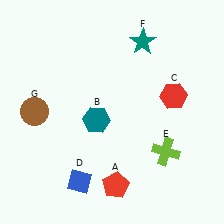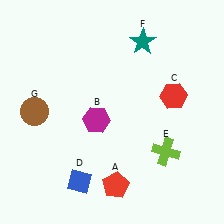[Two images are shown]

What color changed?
The hexagon (B) changed from teal in Image 1 to magenta in Image 2.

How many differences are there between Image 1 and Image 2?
There is 1 difference between the two images.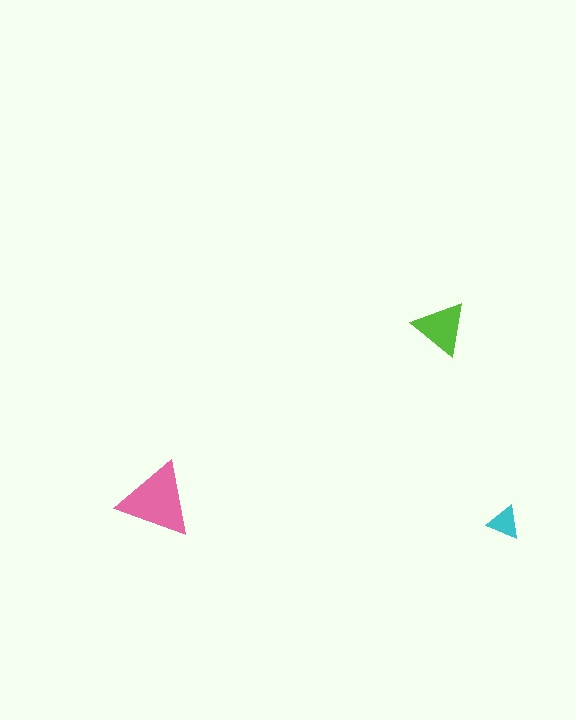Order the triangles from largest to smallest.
the pink one, the lime one, the cyan one.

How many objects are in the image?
There are 3 objects in the image.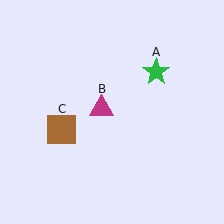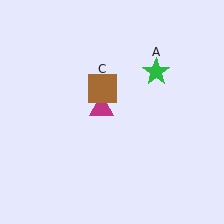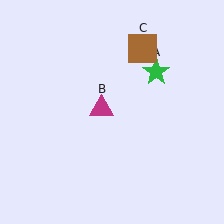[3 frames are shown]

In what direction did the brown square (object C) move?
The brown square (object C) moved up and to the right.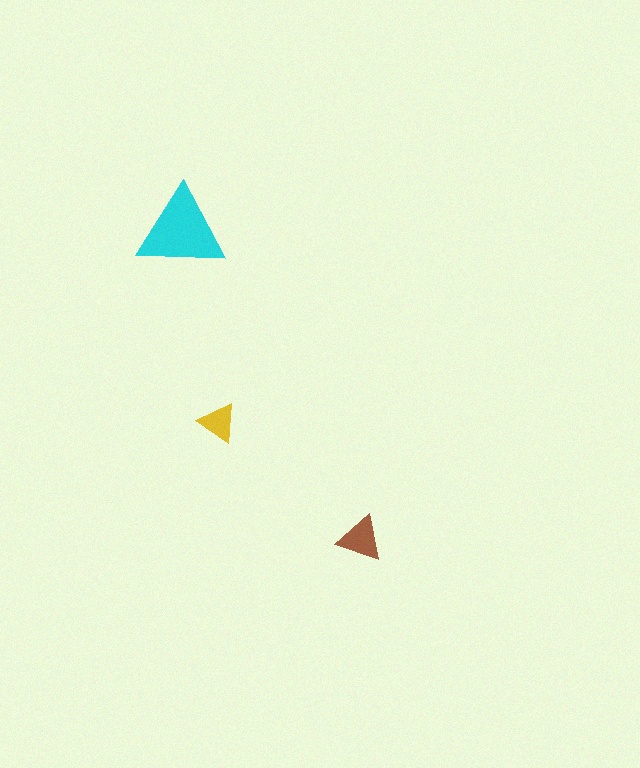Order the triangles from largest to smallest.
the cyan one, the brown one, the yellow one.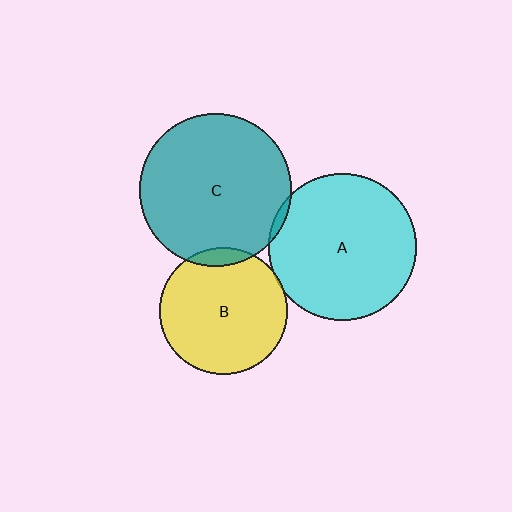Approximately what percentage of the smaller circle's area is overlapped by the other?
Approximately 5%.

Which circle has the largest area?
Circle C (teal).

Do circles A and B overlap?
Yes.